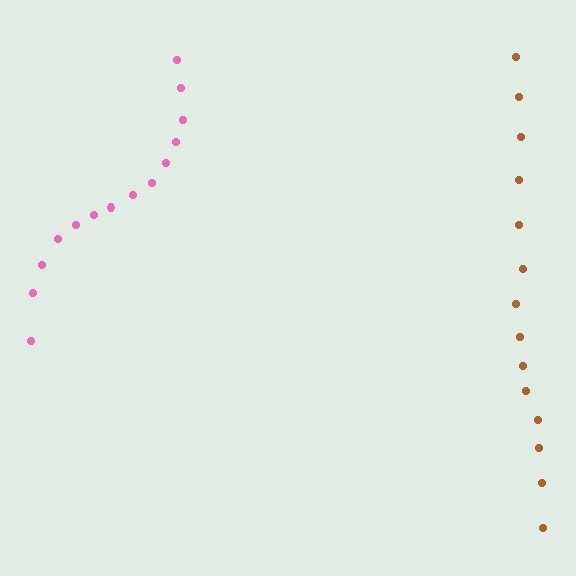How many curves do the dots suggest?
There are 2 distinct paths.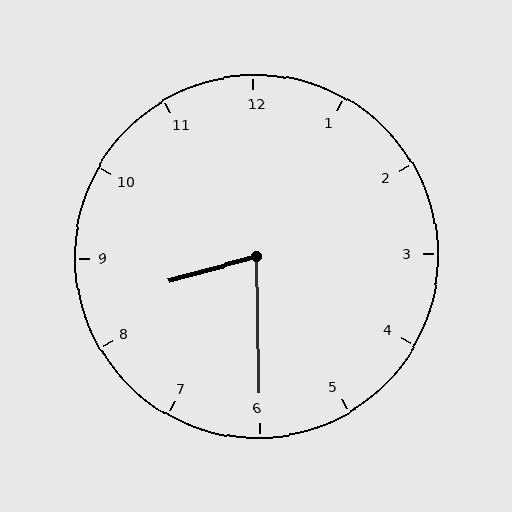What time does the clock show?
8:30.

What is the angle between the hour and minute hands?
Approximately 75 degrees.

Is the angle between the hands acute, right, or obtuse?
It is acute.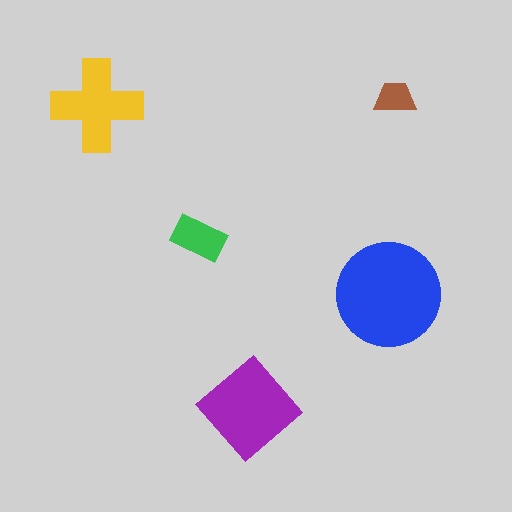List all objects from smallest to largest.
The brown trapezoid, the green rectangle, the yellow cross, the purple diamond, the blue circle.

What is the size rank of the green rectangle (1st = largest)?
4th.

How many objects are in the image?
There are 5 objects in the image.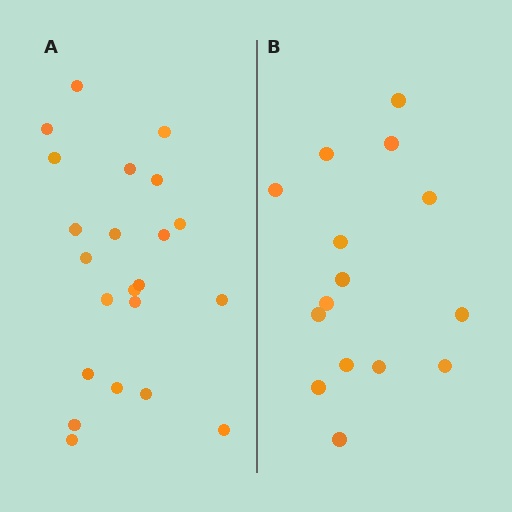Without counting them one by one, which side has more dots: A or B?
Region A (the left region) has more dots.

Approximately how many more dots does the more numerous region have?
Region A has roughly 8 or so more dots than region B.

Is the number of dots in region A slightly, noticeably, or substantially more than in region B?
Region A has substantially more. The ratio is roughly 1.5 to 1.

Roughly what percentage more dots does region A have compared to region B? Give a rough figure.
About 45% more.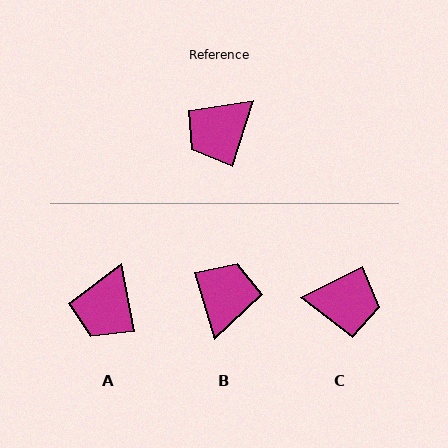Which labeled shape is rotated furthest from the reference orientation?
B, about 146 degrees away.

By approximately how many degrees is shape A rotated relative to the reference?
Approximately 28 degrees counter-clockwise.